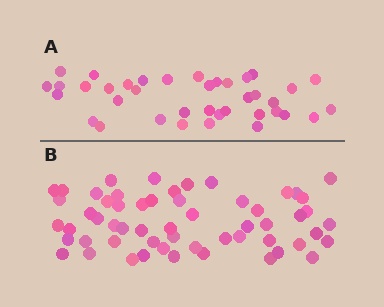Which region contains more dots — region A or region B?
Region B (the bottom region) has more dots.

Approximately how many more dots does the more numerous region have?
Region B has approximately 20 more dots than region A.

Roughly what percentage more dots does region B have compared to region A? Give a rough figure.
About 50% more.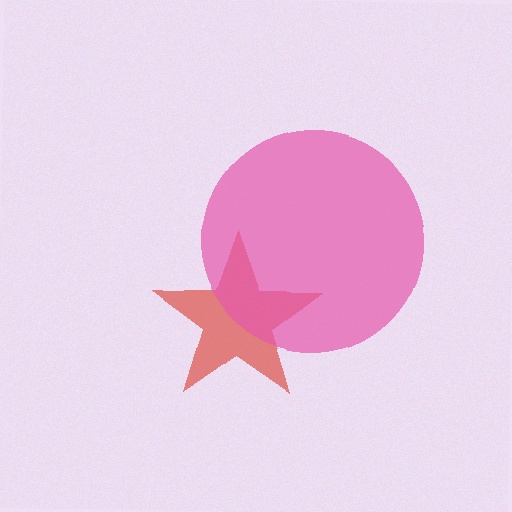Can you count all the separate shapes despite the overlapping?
Yes, there are 2 separate shapes.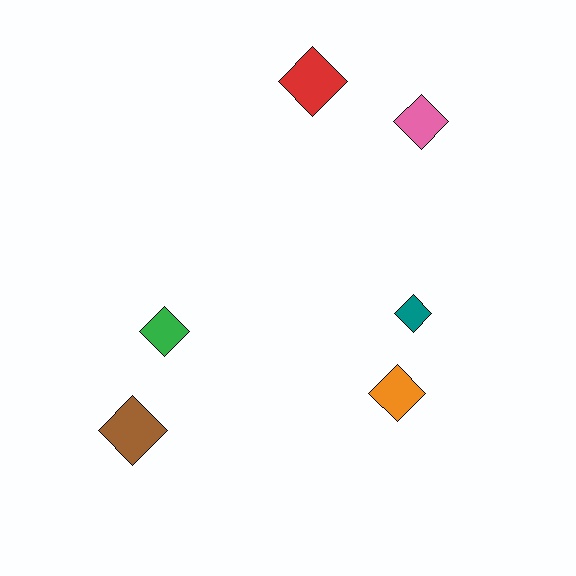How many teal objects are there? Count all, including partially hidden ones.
There is 1 teal object.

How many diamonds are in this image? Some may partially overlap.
There are 6 diamonds.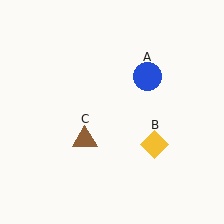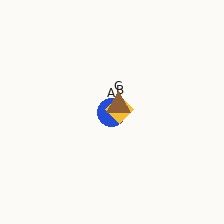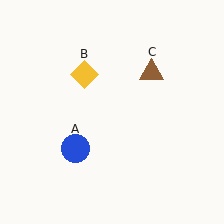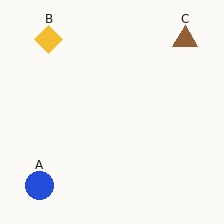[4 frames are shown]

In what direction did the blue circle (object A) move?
The blue circle (object A) moved down and to the left.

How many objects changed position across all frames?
3 objects changed position: blue circle (object A), yellow diamond (object B), brown triangle (object C).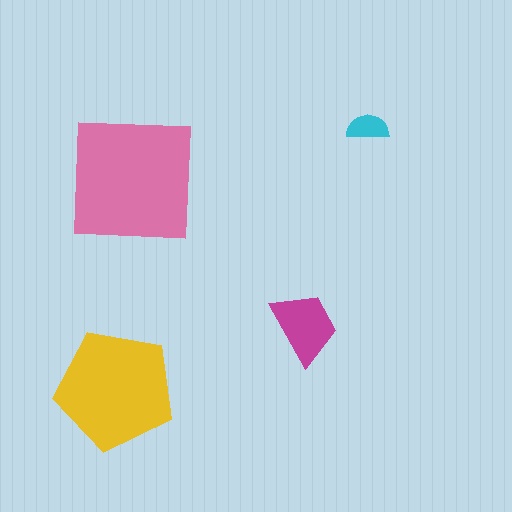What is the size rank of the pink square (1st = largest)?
1st.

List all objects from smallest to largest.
The cyan semicircle, the magenta trapezoid, the yellow pentagon, the pink square.